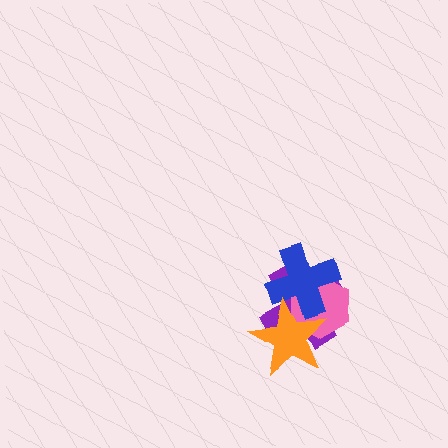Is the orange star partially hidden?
No, no other shape covers it.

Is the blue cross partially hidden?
Yes, it is partially covered by another shape.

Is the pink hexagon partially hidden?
Yes, it is partially covered by another shape.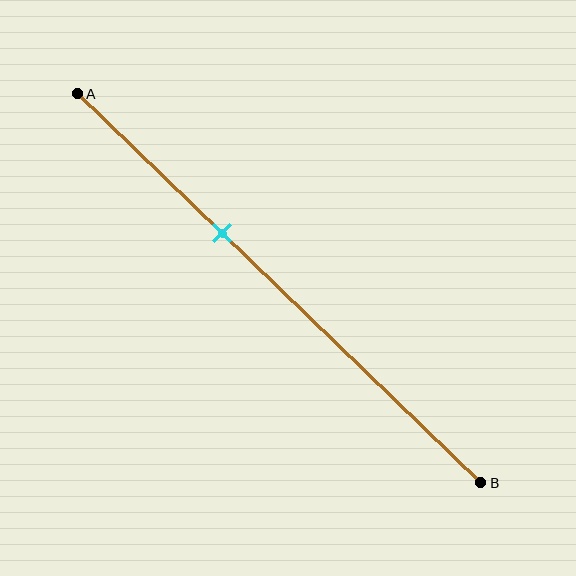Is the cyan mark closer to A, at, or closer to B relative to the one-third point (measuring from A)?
The cyan mark is approximately at the one-third point of segment AB.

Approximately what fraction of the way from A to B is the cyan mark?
The cyan mark is approximately 35% of the way from A to B.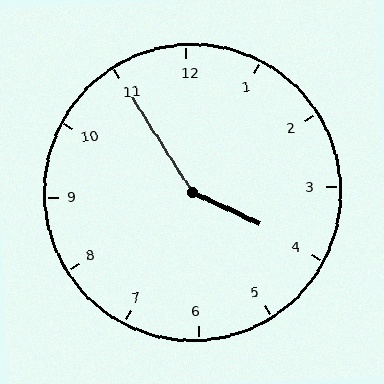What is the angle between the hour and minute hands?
Approximately 148 degrees.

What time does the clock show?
3:55.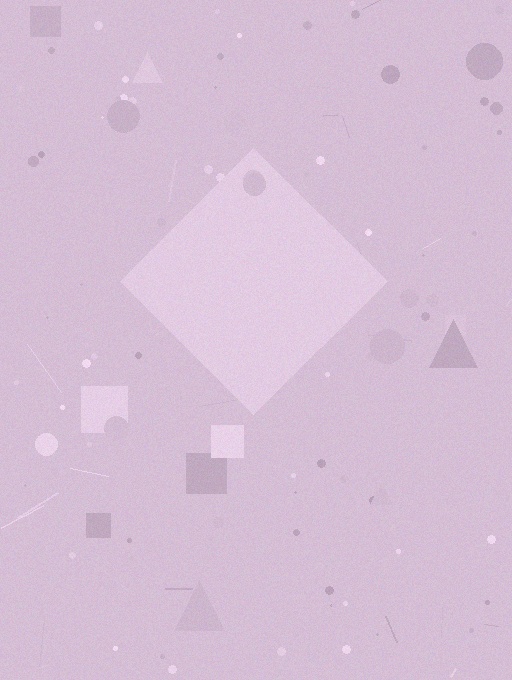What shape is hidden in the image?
A diamond is hidden in the image.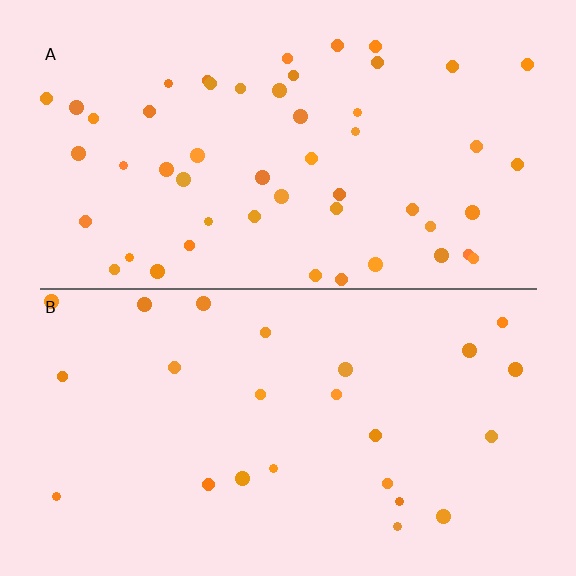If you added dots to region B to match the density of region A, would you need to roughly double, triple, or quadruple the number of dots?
Approximately double.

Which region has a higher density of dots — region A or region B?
A (the top).